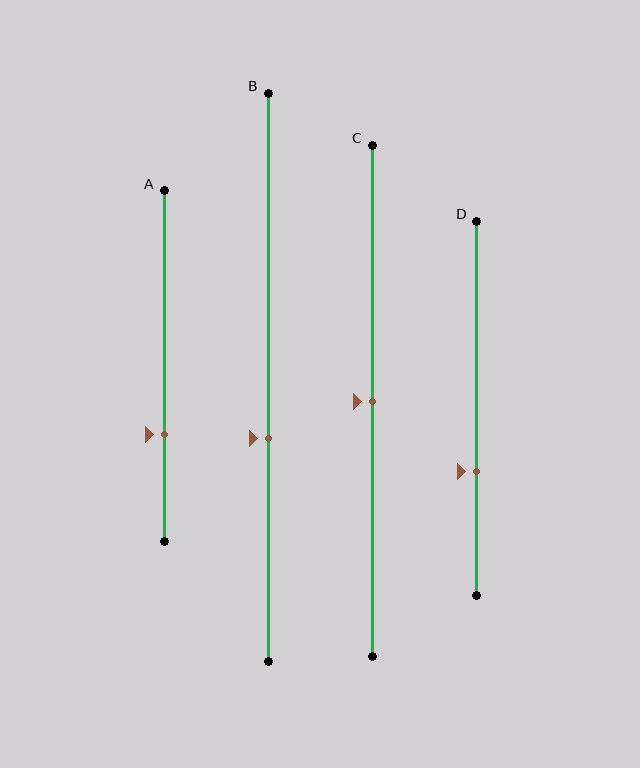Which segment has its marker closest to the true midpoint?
Segment C has its marker closest to the true midpoint.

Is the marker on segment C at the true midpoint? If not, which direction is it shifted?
Yes, the marker on segment C is at the true midpoint.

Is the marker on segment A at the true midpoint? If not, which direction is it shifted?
No, the marker on segment A is shifted downward by about 19% of the segment length.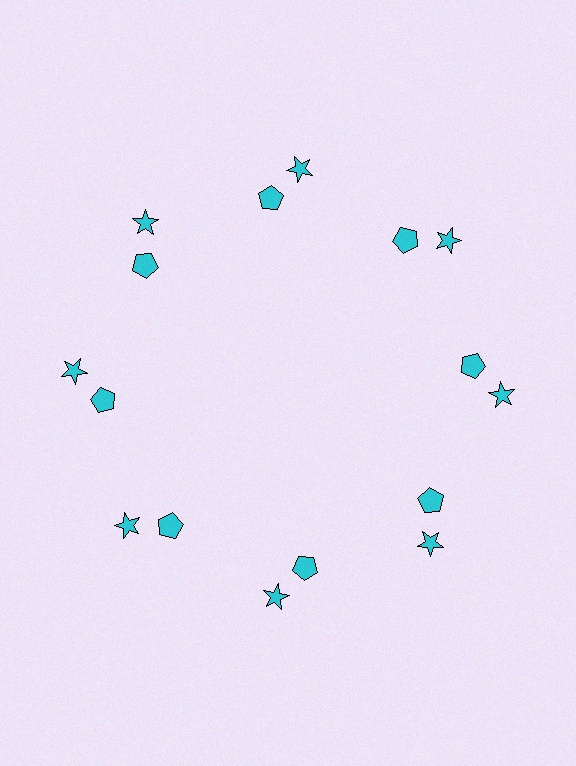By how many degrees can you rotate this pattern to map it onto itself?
The pattern maps onto itself every 45 degrees of rotation.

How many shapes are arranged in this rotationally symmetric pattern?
There are 16 shapes, arranged in 8 groups of 2.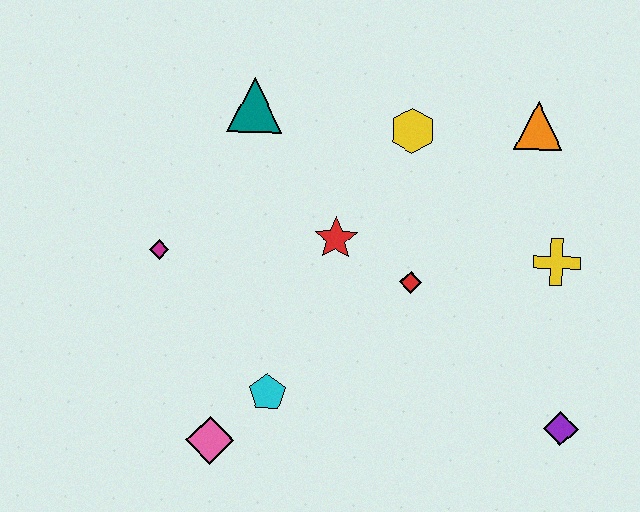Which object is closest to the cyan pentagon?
The pink diamond is closest to the cyan pentagon.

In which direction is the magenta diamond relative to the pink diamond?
The magenta diamond is above the pink diamond.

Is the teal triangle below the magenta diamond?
No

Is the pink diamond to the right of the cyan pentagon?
No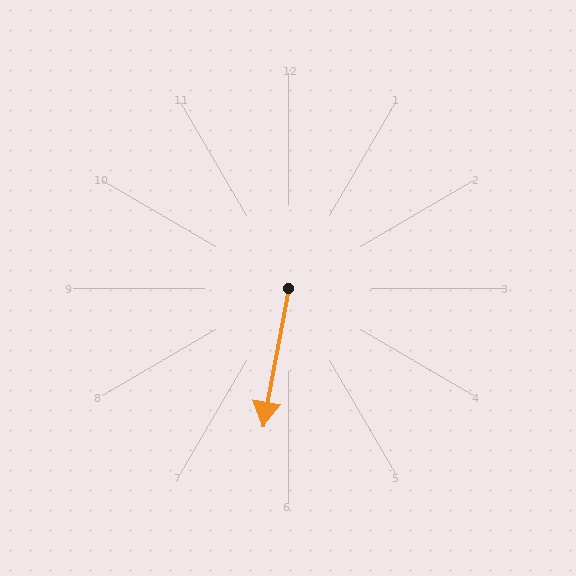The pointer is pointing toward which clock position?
Roughly 6 o'clock.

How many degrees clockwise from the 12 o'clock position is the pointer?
Approximately 191 degrees.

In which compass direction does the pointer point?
South.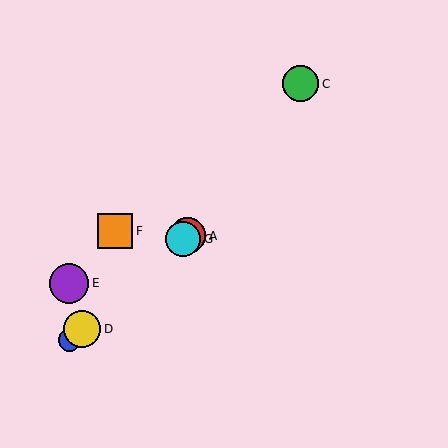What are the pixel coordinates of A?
Object A is at (187, 236).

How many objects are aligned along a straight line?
4 objects (A, B, D, G) are aligned along a straight line.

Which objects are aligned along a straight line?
Objects A, B, D, G are aligned along a straight line.